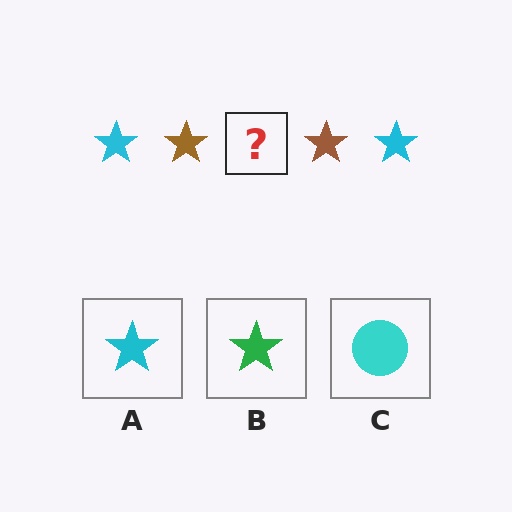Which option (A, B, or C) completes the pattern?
A.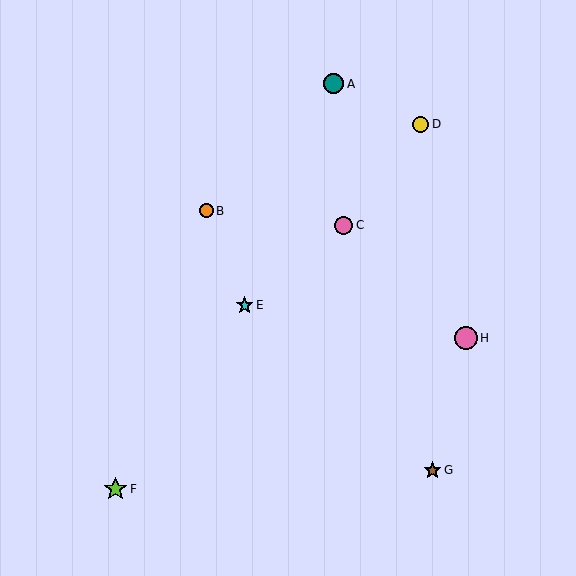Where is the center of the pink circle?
The center of the pink circle is at (344, 225).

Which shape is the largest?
The lime star (labeled F) is the largest.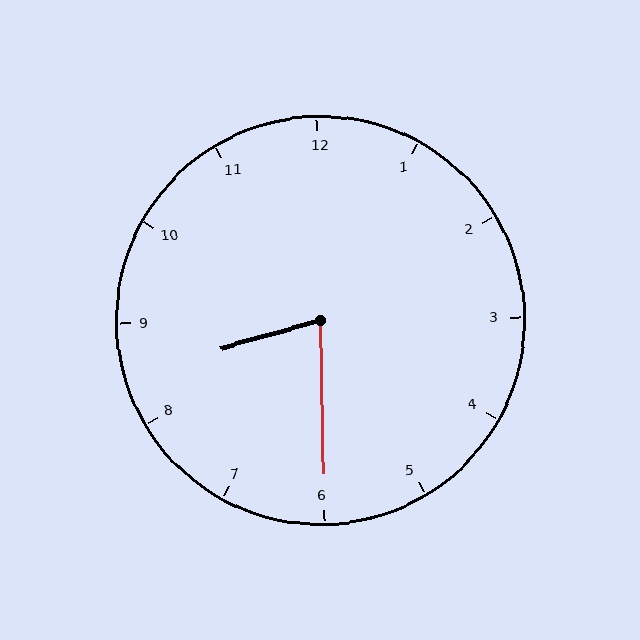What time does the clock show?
8:30.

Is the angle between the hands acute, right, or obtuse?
It is acute.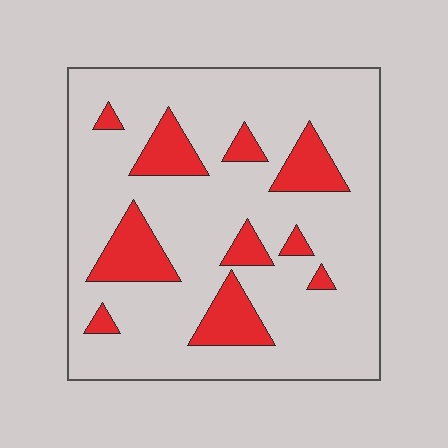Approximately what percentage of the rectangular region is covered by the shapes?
Approximately 20%.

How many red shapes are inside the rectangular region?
10.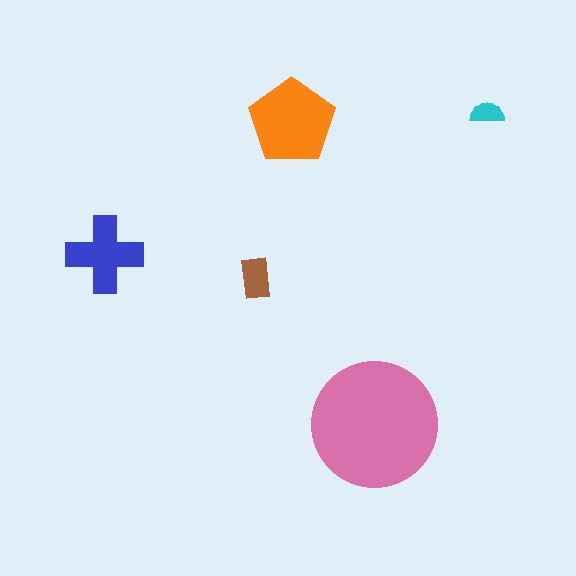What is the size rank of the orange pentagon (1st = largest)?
2nd.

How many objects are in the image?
There are 5 objects in the image.